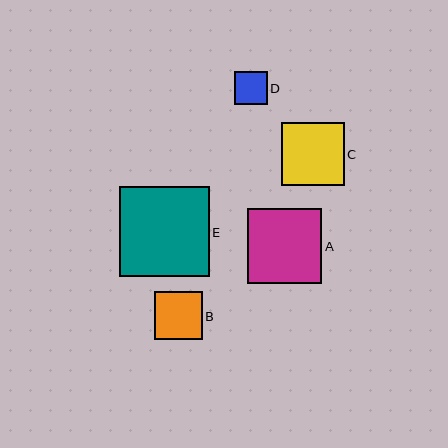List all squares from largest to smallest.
From largest to smallest: E, A, C, B, D.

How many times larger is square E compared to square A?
Square E is approximately 1.2 times the size of square A.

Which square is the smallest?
Square D is the smallest with a size of approximately 33 pixels.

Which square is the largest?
Square E is the largest with a size of approximately 90 pixels.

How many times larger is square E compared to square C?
Square E is approximately 1.4 times the size of square C.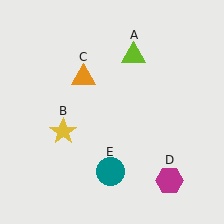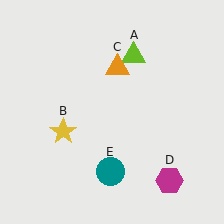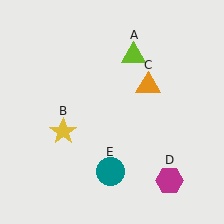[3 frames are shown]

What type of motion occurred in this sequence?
The orange triangle (object C) rotated clockwise around the center of the scene.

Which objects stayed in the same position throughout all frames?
Lime triangle (object A) and yellow star (object B) and magenta hexagon (object D) and teal circle (object E) remained stationary.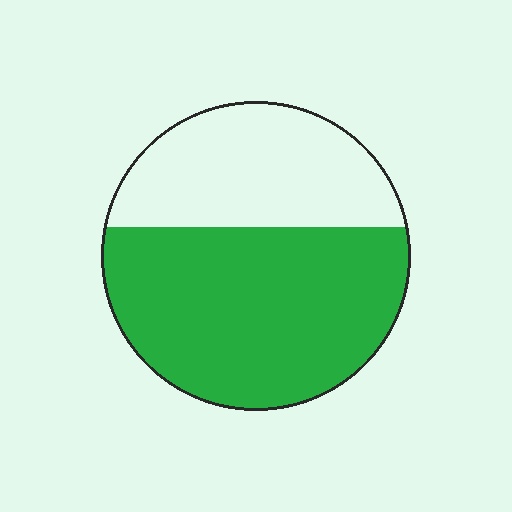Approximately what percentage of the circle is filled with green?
Approximately 60%.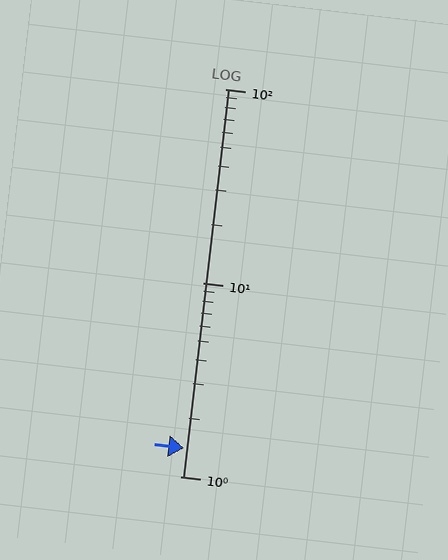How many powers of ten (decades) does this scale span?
The scale spans 2 decades, from 1 to 100.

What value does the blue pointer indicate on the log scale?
The pointer indicates approximately 1.4.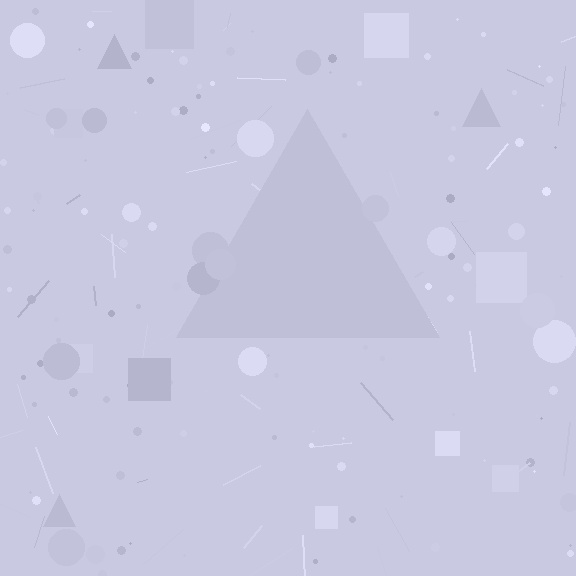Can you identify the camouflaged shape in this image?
The camouflaged shape is a triangle.